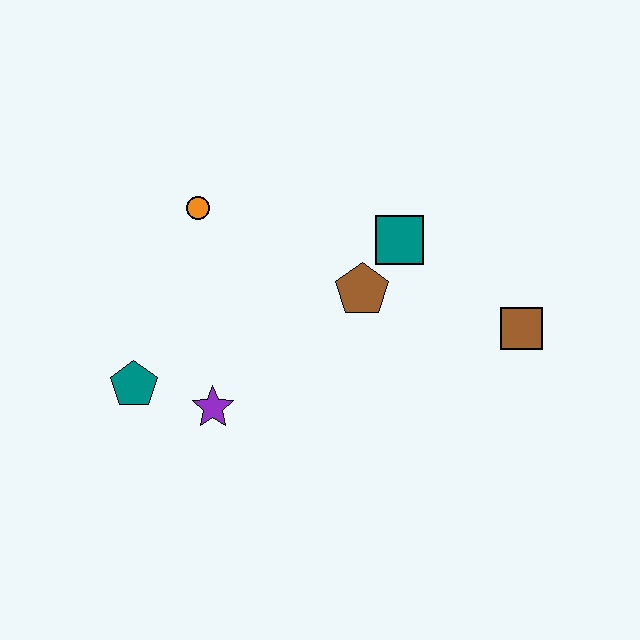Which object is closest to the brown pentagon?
The teal square is closest to the brown pentagon.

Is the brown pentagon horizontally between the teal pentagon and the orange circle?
No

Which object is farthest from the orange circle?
The brown square is farthest from the orange circle.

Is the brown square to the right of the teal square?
Yes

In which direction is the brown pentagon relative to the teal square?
The brown pentagon is below the teal square.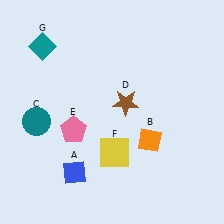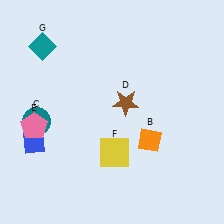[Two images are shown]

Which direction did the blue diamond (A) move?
The blue diamond (A) moved left.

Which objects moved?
The objects that moved are: the blue diamond (A), the pink pentagon (E).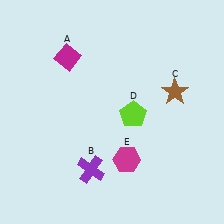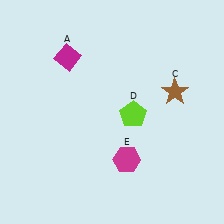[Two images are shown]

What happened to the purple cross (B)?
The purple cross (B) was removed in Image 2. It was in the bottom-left area of Image 1.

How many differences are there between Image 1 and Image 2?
There is 1 difference between the two images.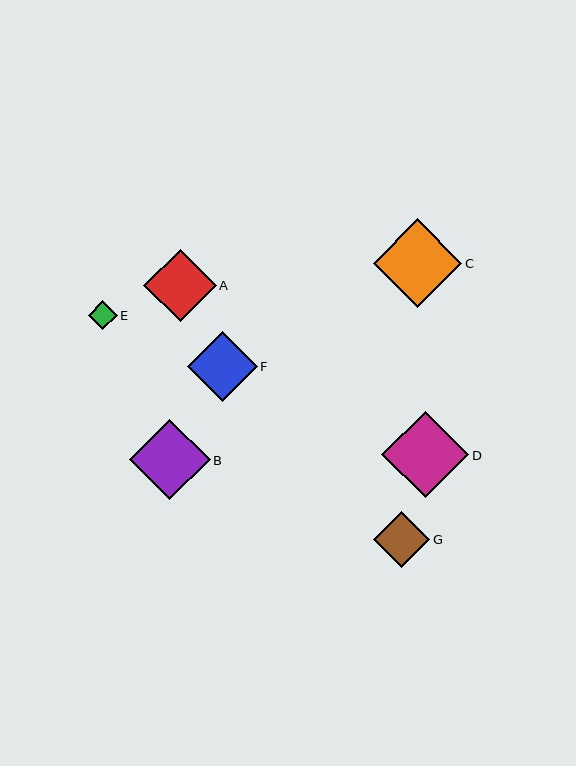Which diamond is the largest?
Diamond C is the largest with a size of approximately 89 pixels.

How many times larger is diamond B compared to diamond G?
Diamond B is approximately 1.4 times the size of diamond G.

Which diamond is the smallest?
Diamond E is the smallest with a size of approximately 29 pixels.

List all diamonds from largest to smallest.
From largest to smallest: C, D, B, A, F, G, E.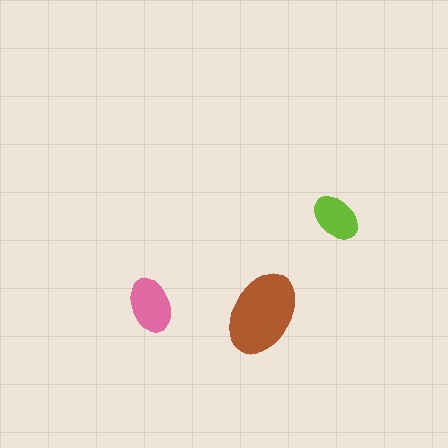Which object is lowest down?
The brown ellipse is bottommost.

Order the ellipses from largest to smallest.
the brown one, the pink one, the lime one.